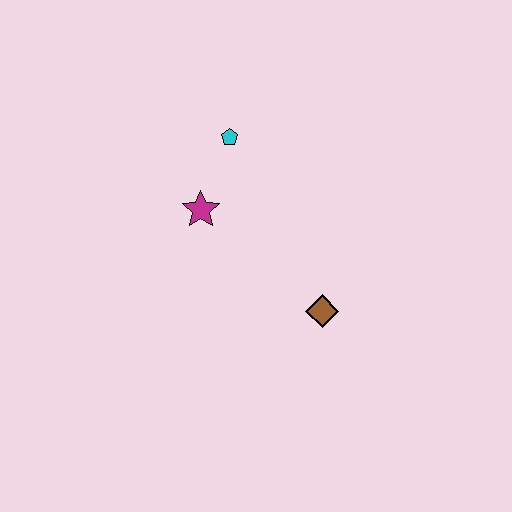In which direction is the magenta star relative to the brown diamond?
The magenta star is to the left of the brown diamond.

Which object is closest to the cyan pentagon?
The magenta star is closest to the cyan pentagon.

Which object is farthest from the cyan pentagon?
The brown diamond is farthest from the cyan pentagon.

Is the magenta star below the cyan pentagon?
Yes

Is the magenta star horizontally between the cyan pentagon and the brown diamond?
No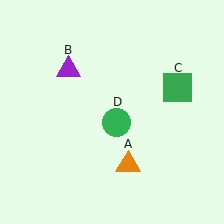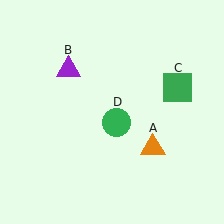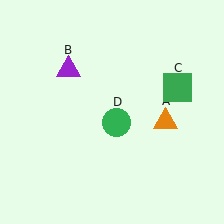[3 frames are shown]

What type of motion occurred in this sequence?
The orange triangle (object A) rotated counterclockwise around the center of the scene.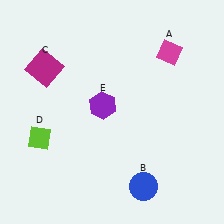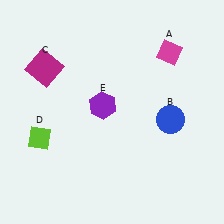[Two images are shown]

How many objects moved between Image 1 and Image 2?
1 object moved between the two images.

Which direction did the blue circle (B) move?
The blue circle (B) moved up.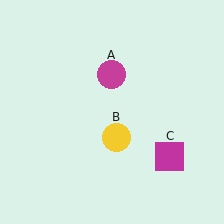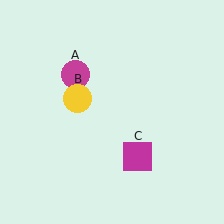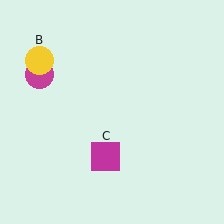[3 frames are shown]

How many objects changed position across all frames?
3 objects changed position: magenta circle (object A), yellow circle (object B), magenta square (object C).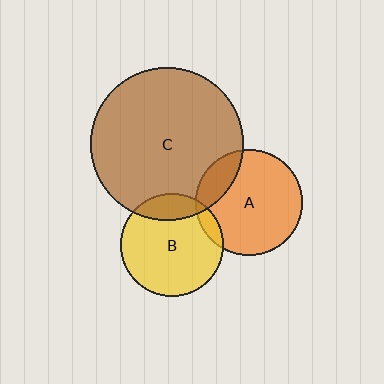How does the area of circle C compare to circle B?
Approximately 2.2 times.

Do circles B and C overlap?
Yes.